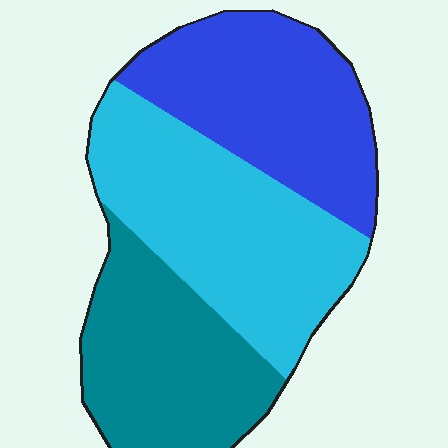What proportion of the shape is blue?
Blue takes up about one third (1/3) of the shape.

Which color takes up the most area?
Cyan, at roughly 40%.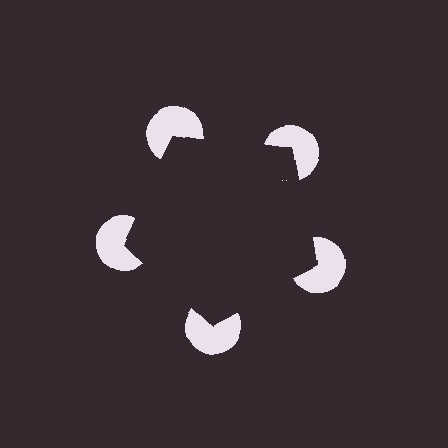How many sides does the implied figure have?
5 sides.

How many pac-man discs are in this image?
There are 5 — one at each vertex of the illusory pentagon.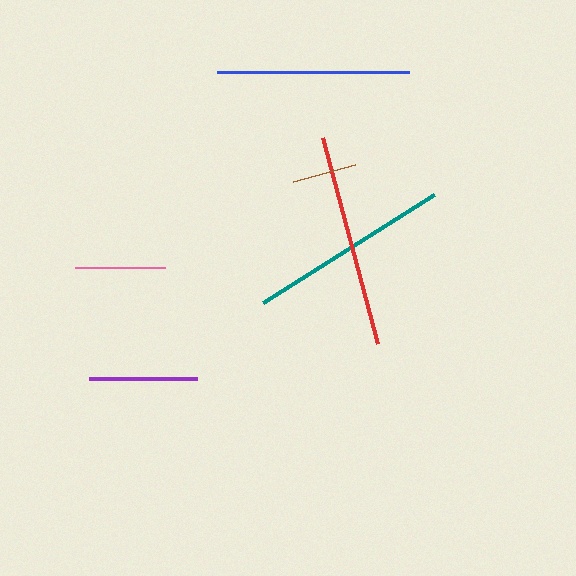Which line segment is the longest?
The red line is the longest at approximately 213 pixels.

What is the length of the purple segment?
The purple segment is approximately 108 pixels long.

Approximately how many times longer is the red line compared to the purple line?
The red line is approximately 2.0 times the length of the purple line.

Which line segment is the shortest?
The brown line is the shortest at approximately 64 pixels.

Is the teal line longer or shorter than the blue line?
The teal line is longer than the blue line.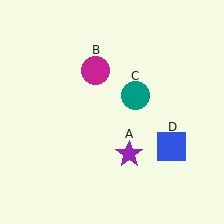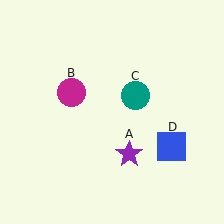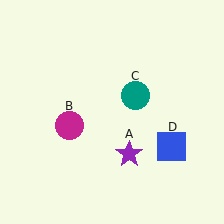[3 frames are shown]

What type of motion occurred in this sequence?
The magenta circle (object B) rotated counterclockwise around the center of the scene.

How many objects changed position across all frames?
1 object changed position: magenta circle (object B).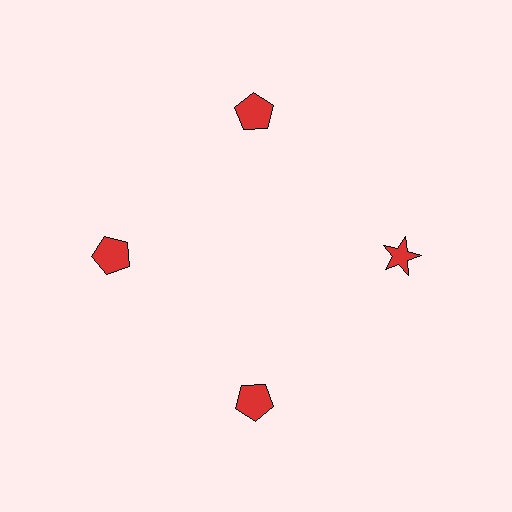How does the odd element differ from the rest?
It has a different shape: star instead of pentagon.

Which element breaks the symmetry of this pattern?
The red star at roughly the 3 o'clock position breaks the symmetry. All other shapes are red pentagons.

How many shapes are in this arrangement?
There are 4 shapes arranged in a ring pattern.